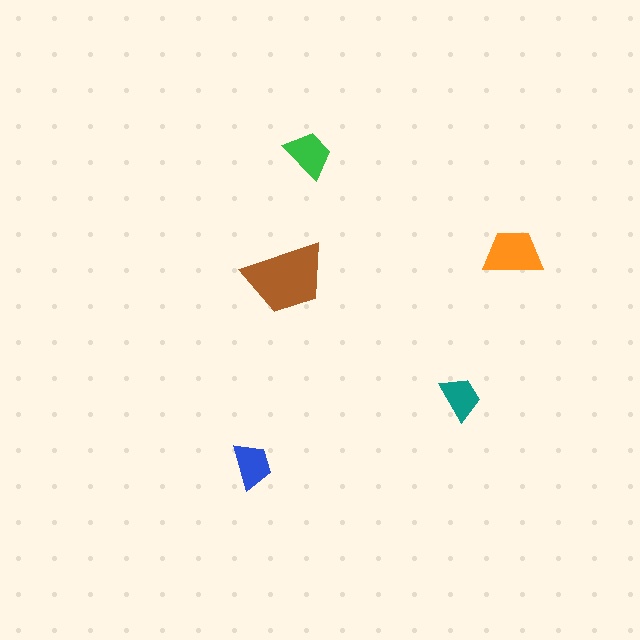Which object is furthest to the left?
The blue trapezoid is leftmost.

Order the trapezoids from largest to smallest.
the brown one, the orange one, the green one, the blue one, the teal one.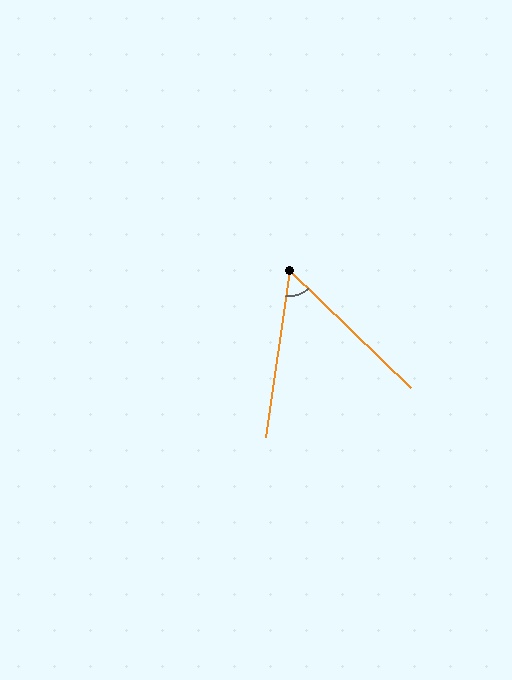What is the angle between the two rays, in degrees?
Approximately 54 degrees.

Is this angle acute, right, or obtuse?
It is acute.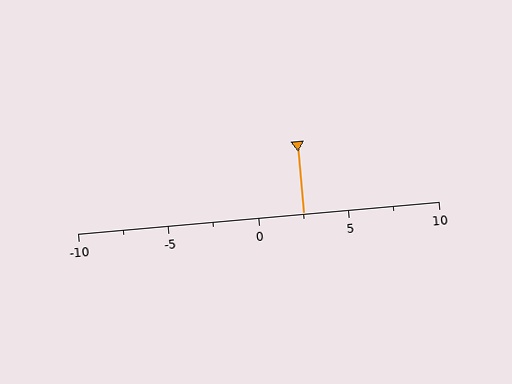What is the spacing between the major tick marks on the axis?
The major ticks are spaced 5 apart.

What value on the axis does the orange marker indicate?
The marker indicates approximately 2.5.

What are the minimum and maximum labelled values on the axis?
The axis runs from -10 to 10.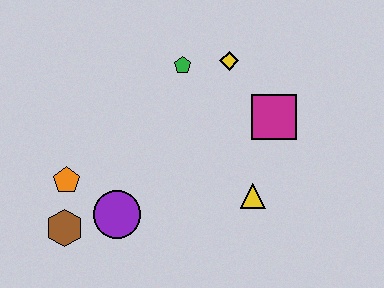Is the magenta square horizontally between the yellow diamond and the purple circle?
No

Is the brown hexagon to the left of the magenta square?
Yes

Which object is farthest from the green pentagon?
The brown hexagon is farthest from the green pentagon.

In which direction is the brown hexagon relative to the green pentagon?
The brown hexagon is below the green pentagon.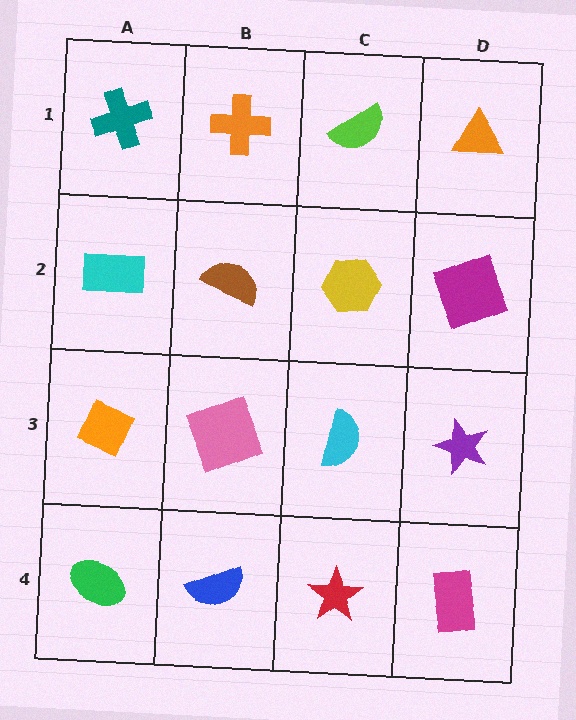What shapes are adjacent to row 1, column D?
A magenta square (row 2, column D), a lime semicircle (row 1, column C).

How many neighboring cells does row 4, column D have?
2.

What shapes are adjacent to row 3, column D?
A magenta square (row 2, column D), a magenta rectangle (row 4, column D), a cyan semicircle (row 3, column C).